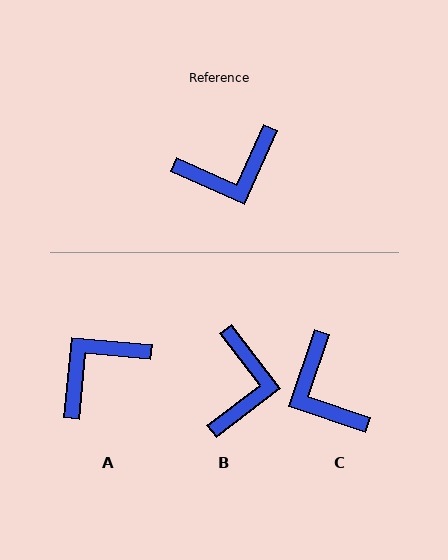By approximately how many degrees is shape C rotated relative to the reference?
Approximately 85 degrees clockwise.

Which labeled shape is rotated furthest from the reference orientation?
A, about 161 degrees away.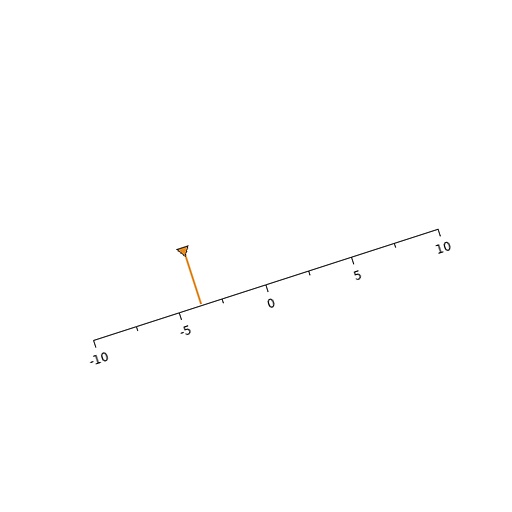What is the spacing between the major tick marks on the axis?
The major ticks are spaced 5 apart.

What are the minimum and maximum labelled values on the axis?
The axis runs from -10 to 10.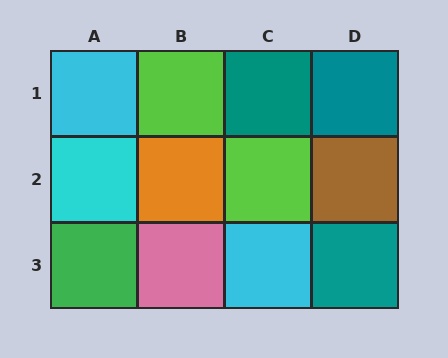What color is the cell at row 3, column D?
Teal.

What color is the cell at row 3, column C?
Cyan.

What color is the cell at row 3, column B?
Pink.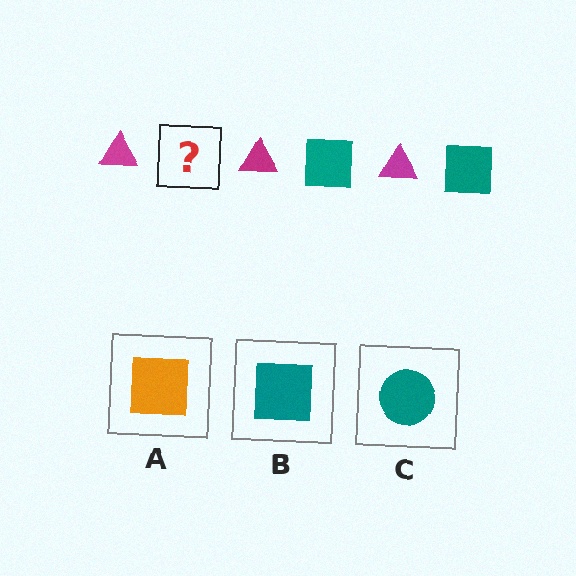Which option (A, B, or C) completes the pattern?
B.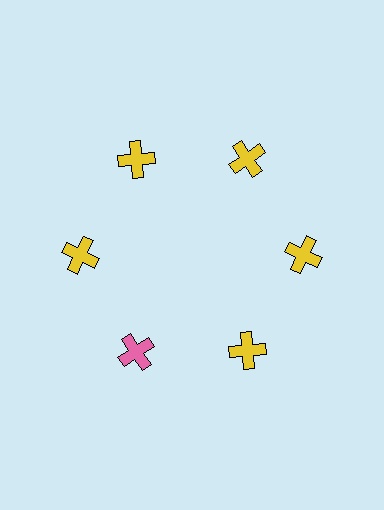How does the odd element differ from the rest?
It has a different color: pink instead of yellow.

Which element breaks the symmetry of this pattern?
The pink cross at roughly the 7 o'clock position breaks the symmetry. All other shapes are yellow crosses.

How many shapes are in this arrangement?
There are 6 shapes arranged in a ring pattern.